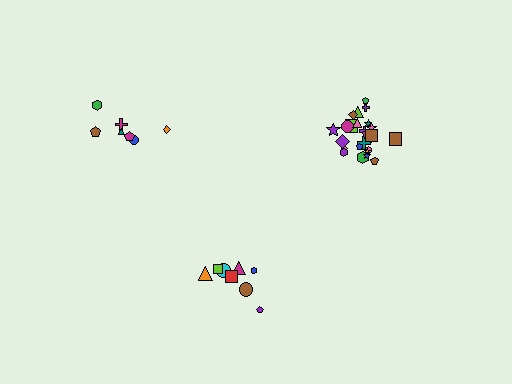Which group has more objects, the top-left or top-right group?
The top-right group.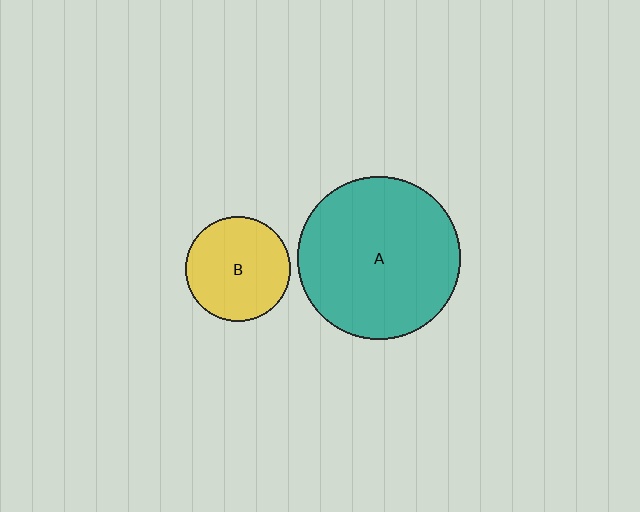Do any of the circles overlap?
No, none of the circles overlap.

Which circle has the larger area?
Circle A (teal).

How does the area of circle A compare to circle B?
Approximately 2.4 times.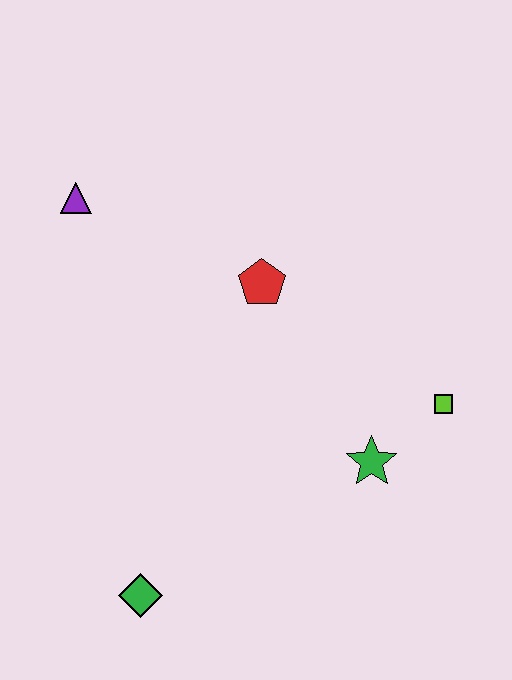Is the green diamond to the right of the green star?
No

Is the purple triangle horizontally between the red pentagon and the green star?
No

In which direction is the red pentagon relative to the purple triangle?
The red pentagon is to the right of the purple triangle.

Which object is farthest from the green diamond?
The purple triangle is farthest from the green diamond.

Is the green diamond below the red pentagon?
Yes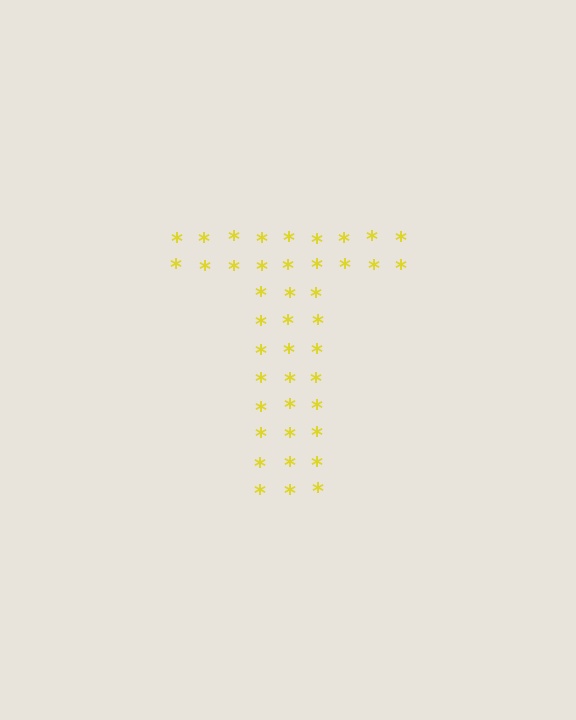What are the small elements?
The small elements are asterisks.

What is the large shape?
The large shape is the letter T.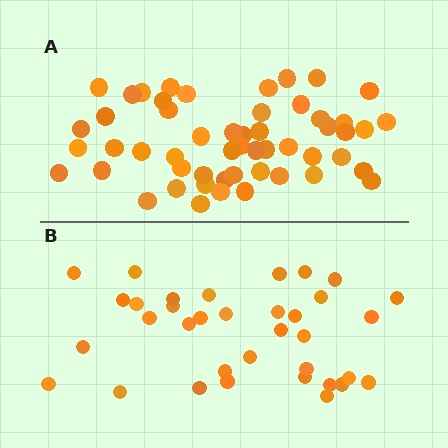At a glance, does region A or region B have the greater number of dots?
Region A (the top region) has more dots.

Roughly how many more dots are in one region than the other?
Region A has approximately 20 more dots than region B.